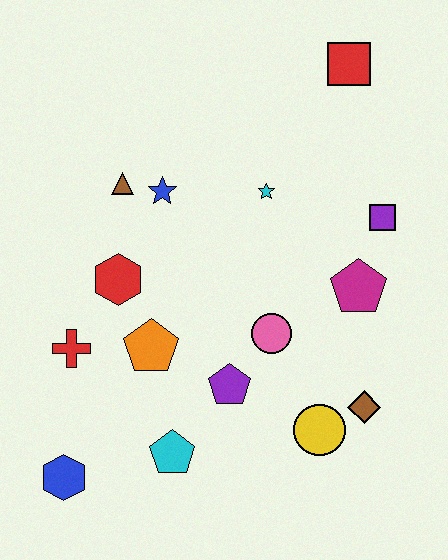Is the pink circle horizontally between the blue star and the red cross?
No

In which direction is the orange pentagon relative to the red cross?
The orange pentagon is to the right of the red cross.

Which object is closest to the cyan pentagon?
The purple pentagon is closest to the cyan pentagon.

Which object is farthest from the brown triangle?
The brown diamond is farthest from the brown triangle.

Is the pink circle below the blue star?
Yes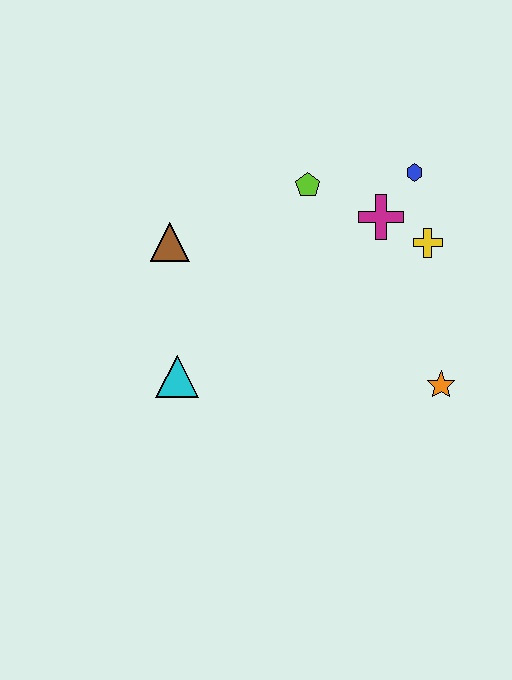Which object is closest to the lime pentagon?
The magenta cross is closest to the lime pentagon.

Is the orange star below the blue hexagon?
Yes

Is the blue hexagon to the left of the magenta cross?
No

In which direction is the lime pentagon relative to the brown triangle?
The lime pentagon is to the right of the brown triangle.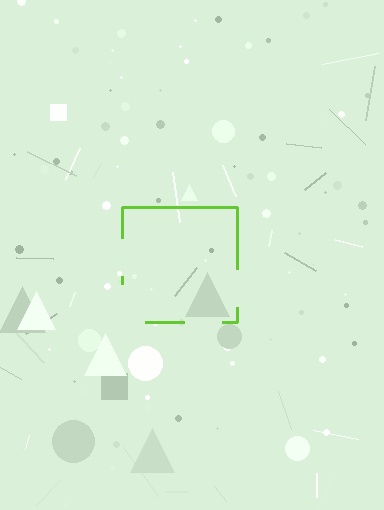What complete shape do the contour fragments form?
The contour fragments form a square.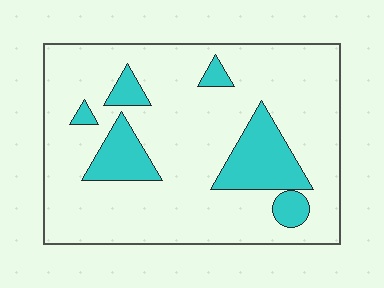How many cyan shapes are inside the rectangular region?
6.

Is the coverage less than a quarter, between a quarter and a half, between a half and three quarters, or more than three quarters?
Less than a quarter.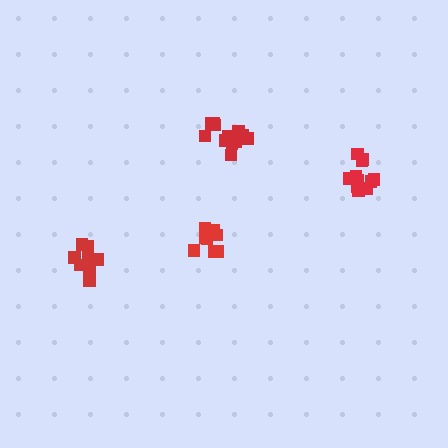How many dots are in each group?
Group 1: 12 dots, Group 2: 12 dots, Group 3: 8 dots, Group 4: 10 dots (42 total).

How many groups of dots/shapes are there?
There are 4 groups.